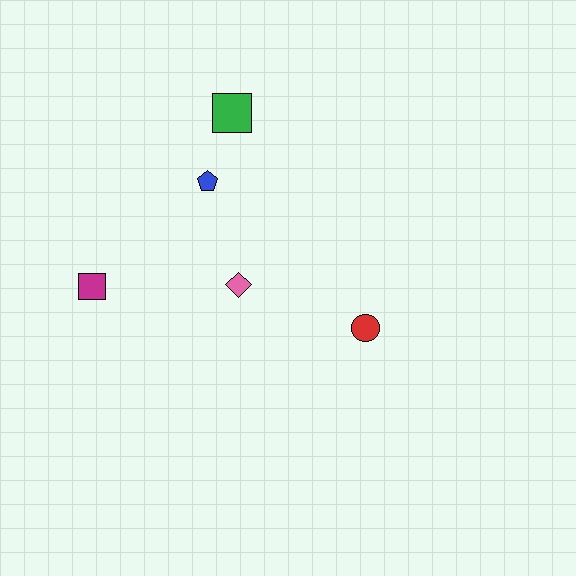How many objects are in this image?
There are 5 objects.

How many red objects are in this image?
There is 1 red object.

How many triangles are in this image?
There are no triangles.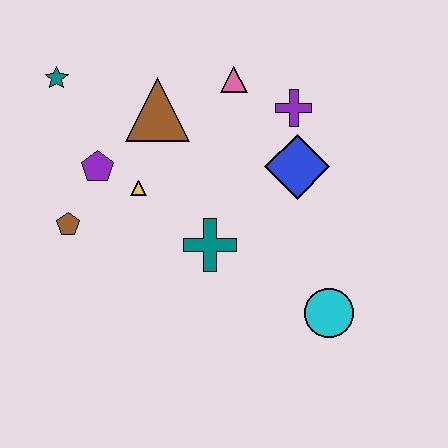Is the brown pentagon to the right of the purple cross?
No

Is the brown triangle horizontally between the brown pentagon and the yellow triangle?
No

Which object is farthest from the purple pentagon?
The cyan circle is farthest from the purple pentagon.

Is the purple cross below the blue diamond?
No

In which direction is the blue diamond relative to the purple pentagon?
The blue diamond is to the right of the purple pentagon.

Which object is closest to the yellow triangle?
The purple pentagon is closest to the yellow triangle.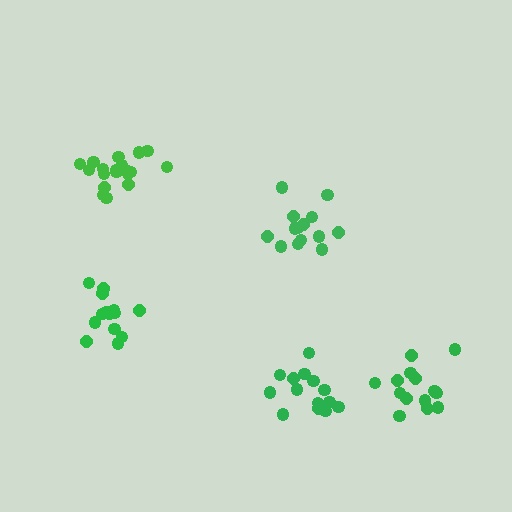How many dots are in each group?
Group 1: 14 dots, Group 2: 16 dots, Group 3: 19 dots, Group 4: 14 dots, Group 5: 14 dots (77 total).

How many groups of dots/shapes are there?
There are 5 groups.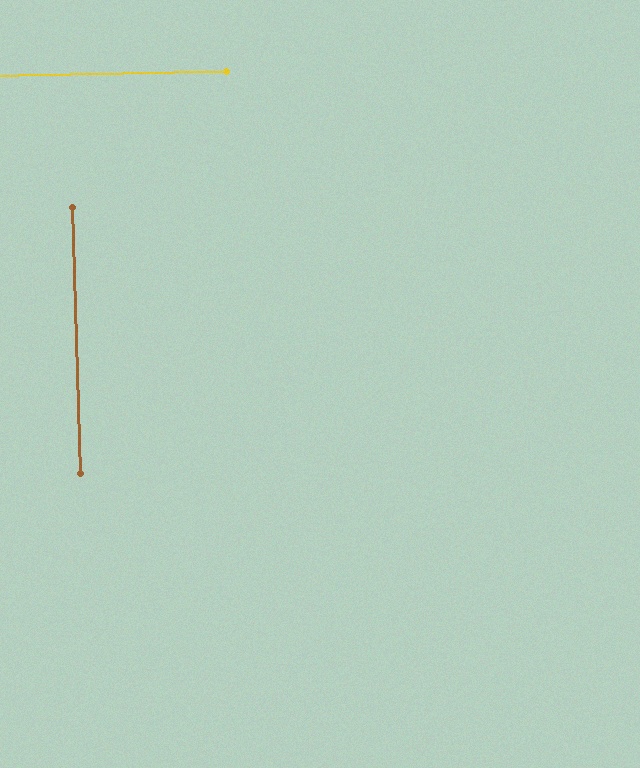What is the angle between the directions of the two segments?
Approximately 89 degrees.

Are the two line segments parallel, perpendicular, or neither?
Perpendicular — they meet at approximately 89°.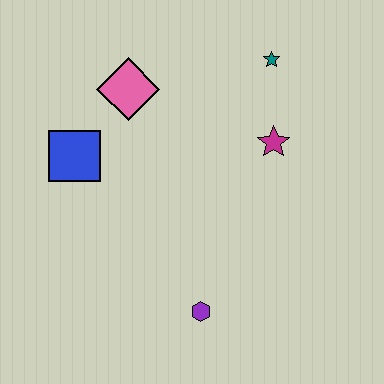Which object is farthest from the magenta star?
The blue square is farthest from the magenta star.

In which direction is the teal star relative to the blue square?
The teal star is to the right of the blue square.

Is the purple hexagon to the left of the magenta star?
Yes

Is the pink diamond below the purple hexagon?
No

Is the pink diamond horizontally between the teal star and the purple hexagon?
No